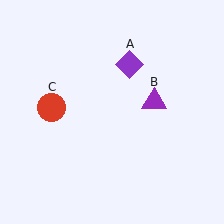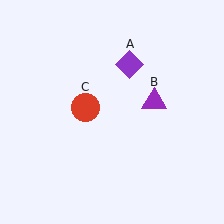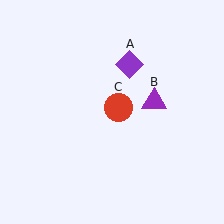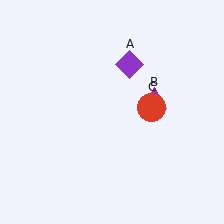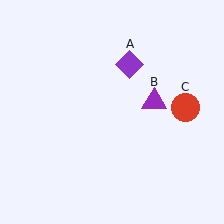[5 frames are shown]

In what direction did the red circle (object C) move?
The red circle (object C) moved right.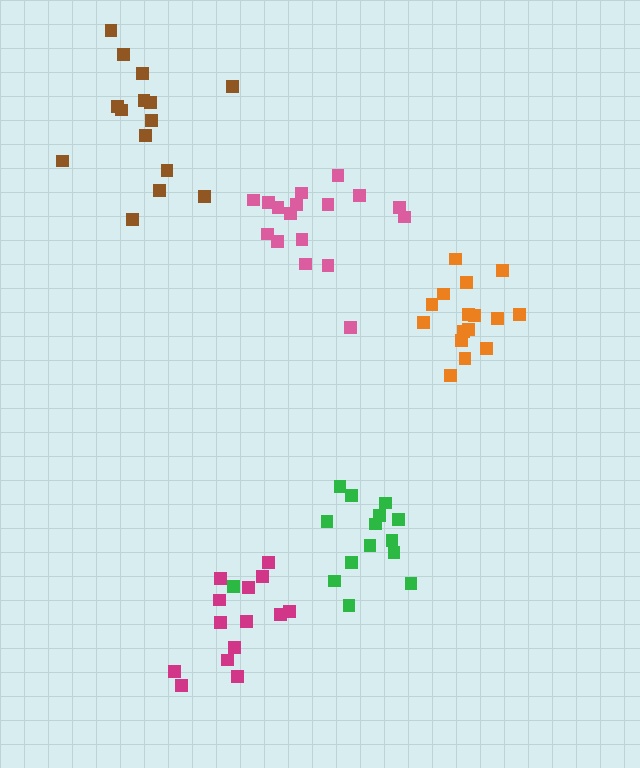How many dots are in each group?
Group 1: 14 dots, Group 2: 15 dots, Group 3: 16 dots, Group 4: 17 dots, Group 5: 15 dots (77 total).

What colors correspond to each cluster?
The clusters are colored: magenta, brown, orange, pink, green.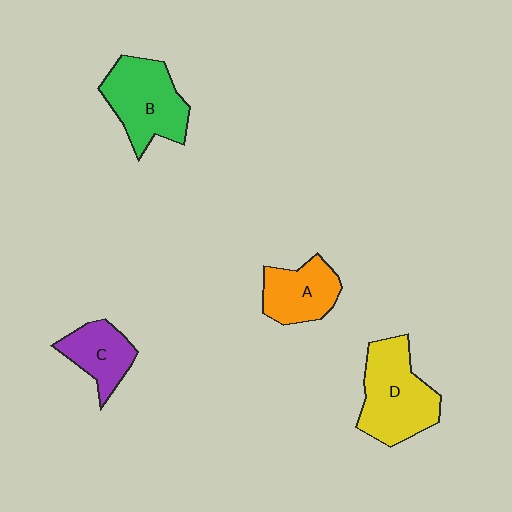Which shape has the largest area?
Shape D (yellow).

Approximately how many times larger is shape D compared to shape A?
Approximately 1.5 times.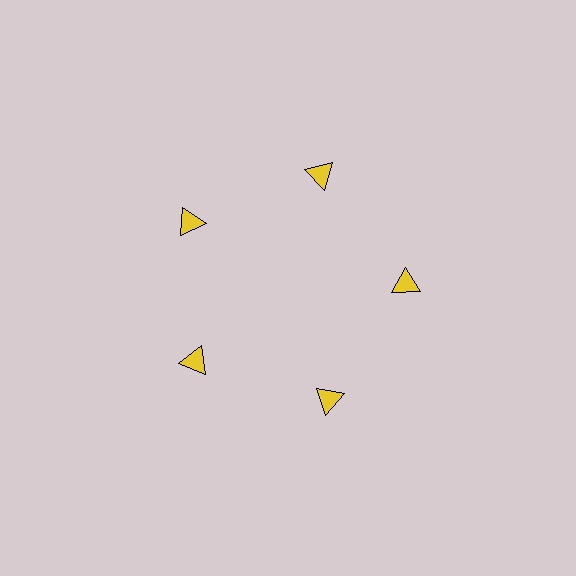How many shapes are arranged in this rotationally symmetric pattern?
There are 5 shapes, arranged in 5 groups of 1.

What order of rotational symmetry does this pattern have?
This pattern has 5-fold rotational symmetry.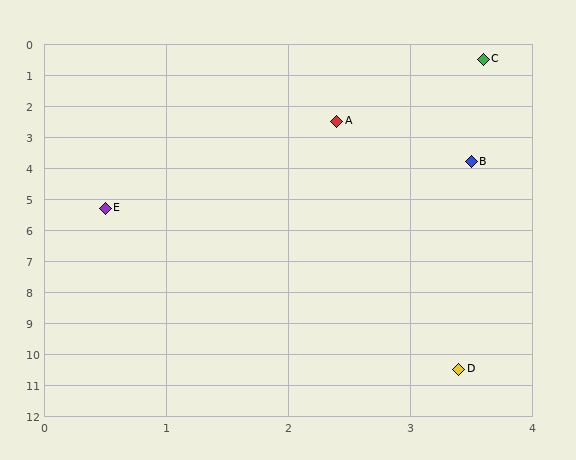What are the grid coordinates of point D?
Point D is at approximately (3.4, 10.5).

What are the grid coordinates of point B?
Point B is at approximately (3.5, 3.8).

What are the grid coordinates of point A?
Point A is at approximately (2.4, 2.5).